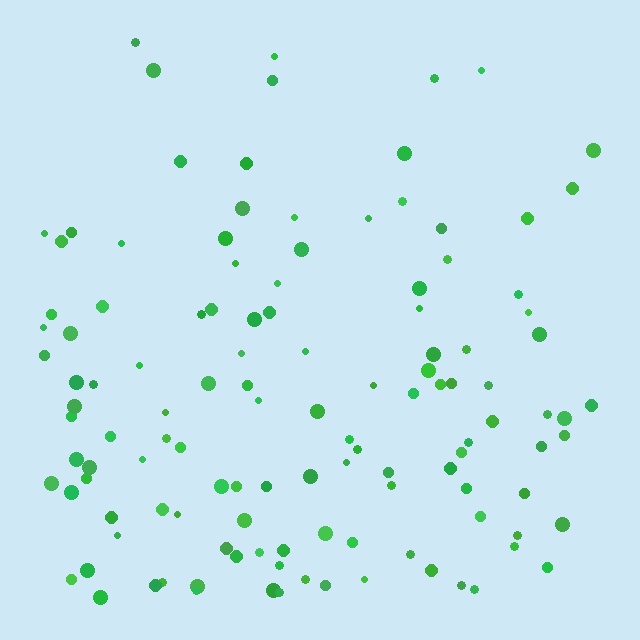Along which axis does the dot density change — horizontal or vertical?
Vertical.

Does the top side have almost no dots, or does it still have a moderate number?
Still a moderate number, just noticeably fewer than the bottom.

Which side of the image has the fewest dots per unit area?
The top.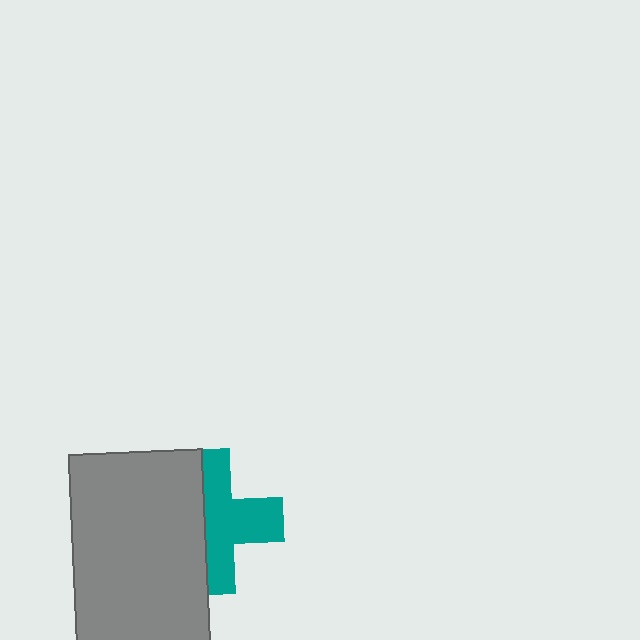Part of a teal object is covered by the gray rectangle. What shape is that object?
It is a cross.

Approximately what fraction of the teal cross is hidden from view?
Roughly 45% of the teal cross is hidden behind the gray rectangle.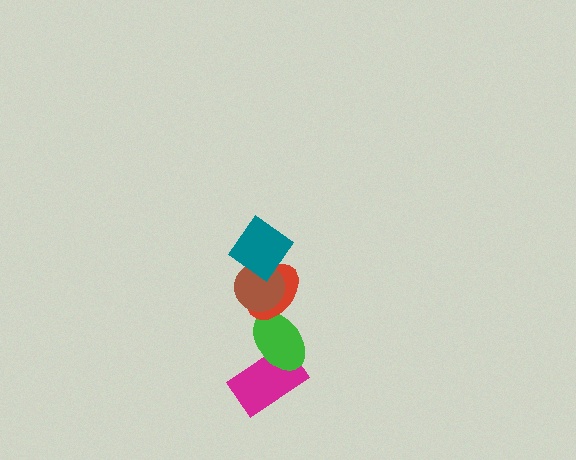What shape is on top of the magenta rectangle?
The green ellipse is on top of the magenta rectangle.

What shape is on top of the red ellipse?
The brown circle is on top of the red ellipse.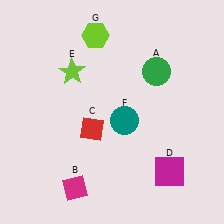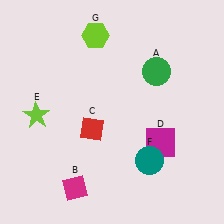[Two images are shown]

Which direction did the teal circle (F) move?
The teal circle (F) moved down.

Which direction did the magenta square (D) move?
The magenta square (D) moved up.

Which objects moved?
The objects that moved are: the magenta square (D), the lime star (E), the teal circle (F).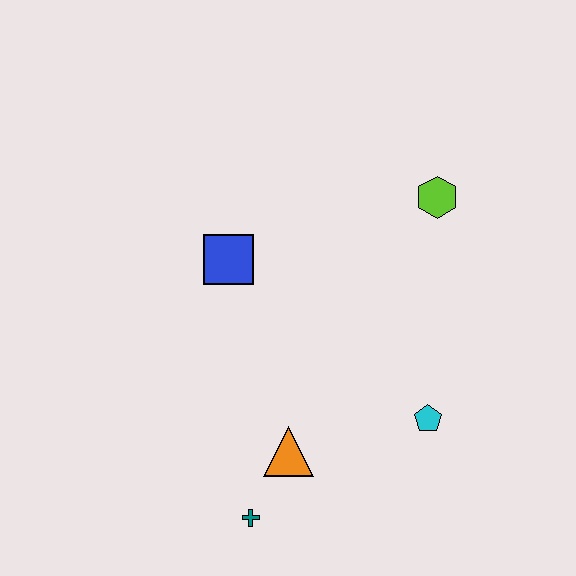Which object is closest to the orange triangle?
The teal cross is closest to the orange triangle.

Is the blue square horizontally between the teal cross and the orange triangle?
No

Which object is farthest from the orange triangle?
The lime hexagon is farthest from the orange triangle.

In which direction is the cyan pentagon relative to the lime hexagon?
The cyan pentagon is below the lime hexagon.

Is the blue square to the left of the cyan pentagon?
Yes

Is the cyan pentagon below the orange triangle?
No